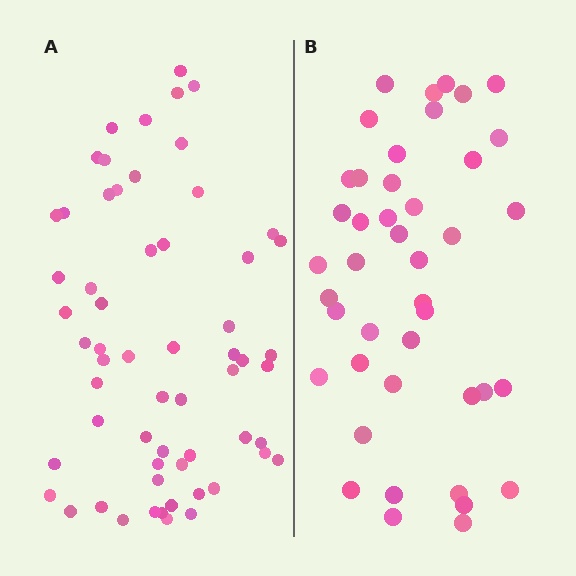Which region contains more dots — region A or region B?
Region A (the left region) has more dots.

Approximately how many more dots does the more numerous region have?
Region A has approximately 15 more dots than region B.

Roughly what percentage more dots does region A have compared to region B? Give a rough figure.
About 40% more.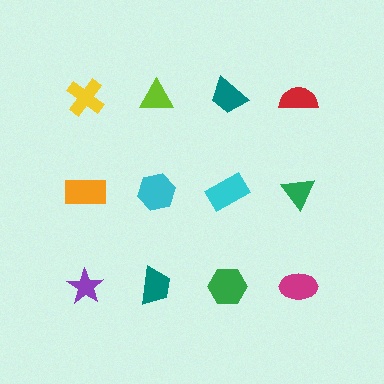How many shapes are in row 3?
4 shapes.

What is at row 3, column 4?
A magenta ellipse.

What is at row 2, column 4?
A green triangle.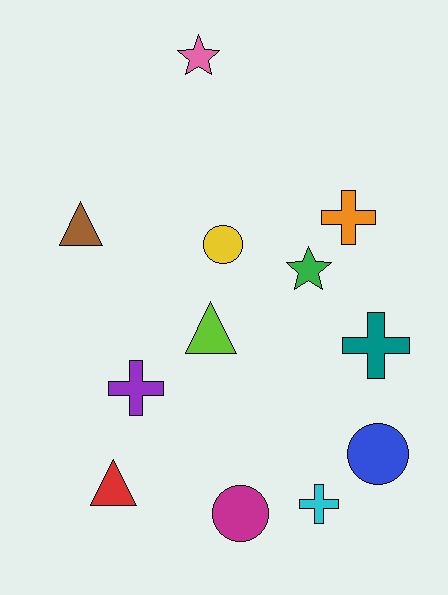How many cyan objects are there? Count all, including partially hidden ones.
There is 1 cyan object.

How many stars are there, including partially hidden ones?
There are 2 stars.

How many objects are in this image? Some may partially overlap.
There are 12 objects.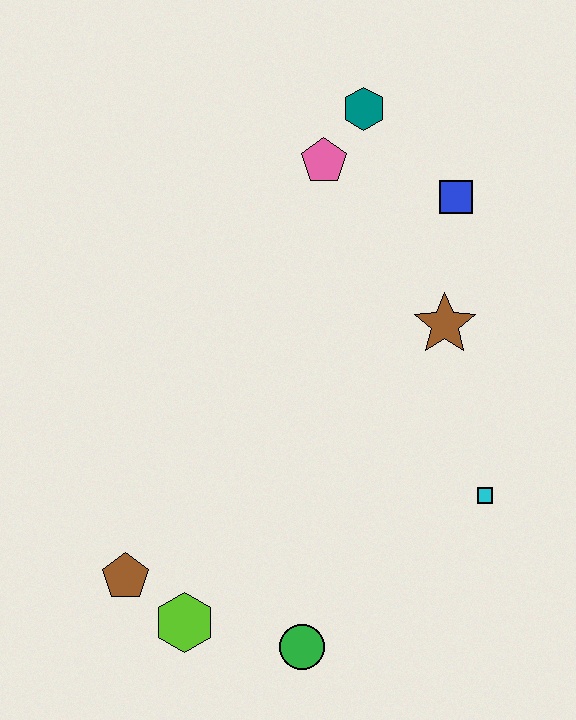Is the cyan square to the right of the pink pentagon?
Yes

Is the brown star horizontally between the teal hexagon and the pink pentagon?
No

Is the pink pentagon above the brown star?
Yes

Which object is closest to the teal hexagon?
The pink pentagon is closest to the teal hexagon.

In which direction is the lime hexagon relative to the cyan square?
The lime hexagon is to the left of the cyan square.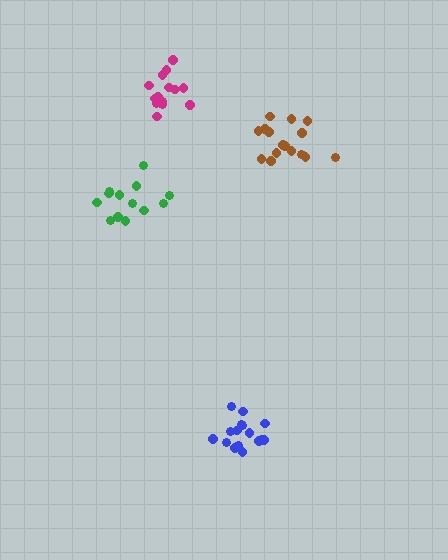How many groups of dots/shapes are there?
There are 4 groups.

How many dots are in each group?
Group 1: 16 dots, Group 2: 16 dots, Group 3: 13 dots, Group 4: 14 dots (59 total).